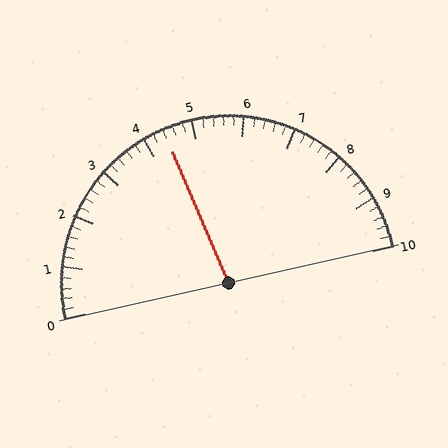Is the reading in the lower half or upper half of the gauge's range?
The reading is in the lower half of the range (0 to 10).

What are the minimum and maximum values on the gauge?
The gauge ranges from 0 to 10.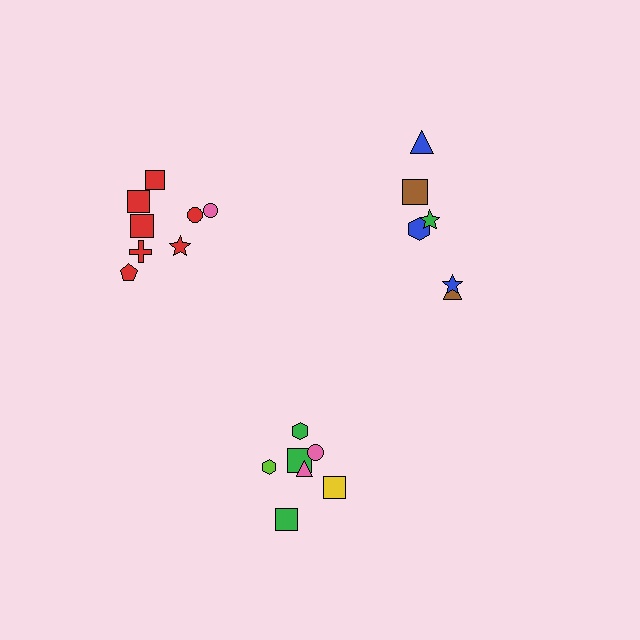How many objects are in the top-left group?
There are 8 objects.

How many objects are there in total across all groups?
There are 21 objects.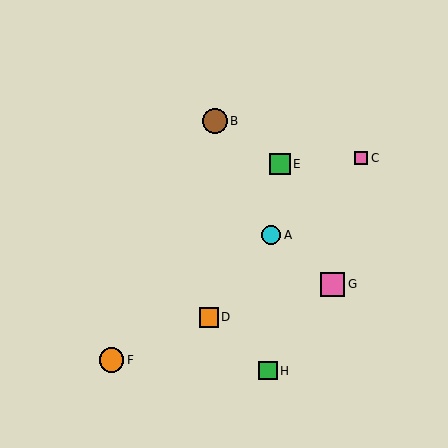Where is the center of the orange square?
The center of the orange square is at (209, 317).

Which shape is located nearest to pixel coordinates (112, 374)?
The orange circle (labeled F) at (112, 360) is nearest to that location.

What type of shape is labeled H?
Shape H is a green square.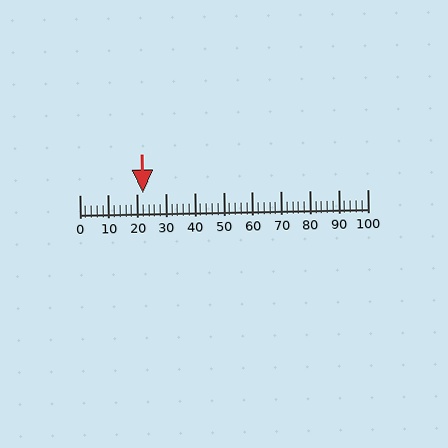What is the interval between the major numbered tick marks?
The major tick marks are spaced 10 units apart.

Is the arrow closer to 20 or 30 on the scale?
The arrow is closer to 20.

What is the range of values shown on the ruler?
The ruler shows values from 0 to 100.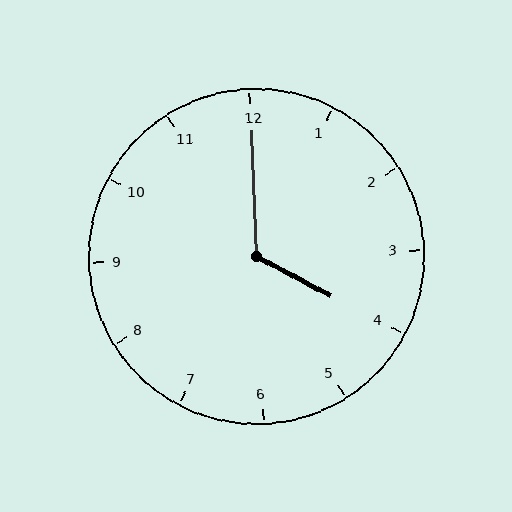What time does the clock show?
4:00.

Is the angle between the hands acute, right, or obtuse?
It is obtuse.